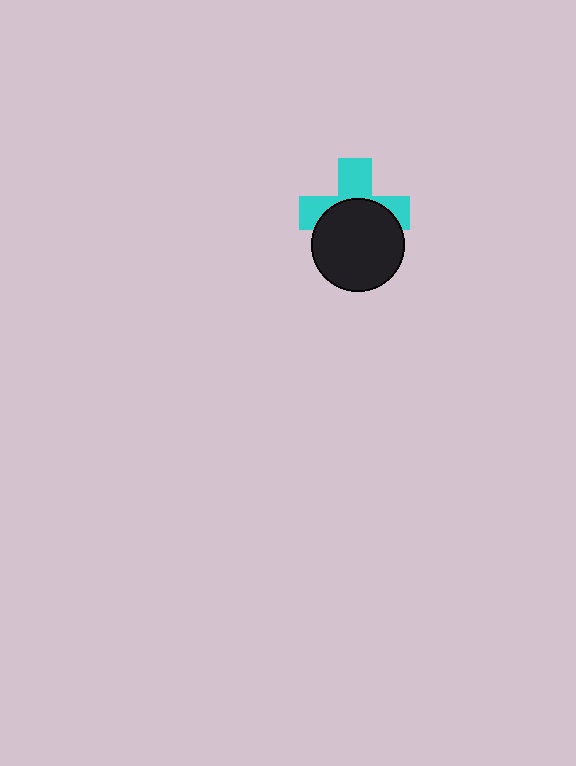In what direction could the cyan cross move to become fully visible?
The cyan cross could move up. That would shift it out from behind the black circle entirely.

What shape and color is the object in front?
The object in front is a black circle.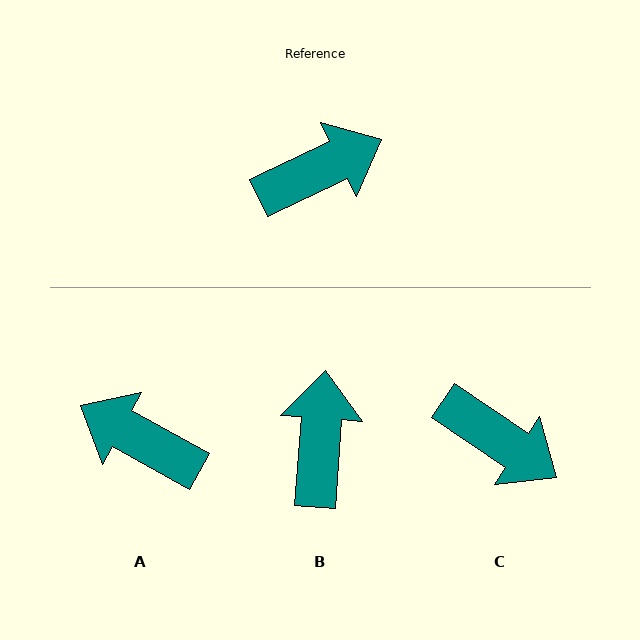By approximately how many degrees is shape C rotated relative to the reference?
Approximately 60 degrees clockwise.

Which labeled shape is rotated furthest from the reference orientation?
A, about 125 degrees away.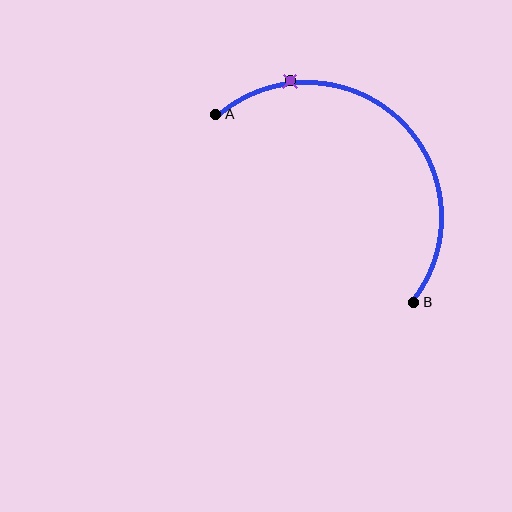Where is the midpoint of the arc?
The arc midpoint is the point on the curve farthest from the straight line joining A and B. It sits above and to the right of that line.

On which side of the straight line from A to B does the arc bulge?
The arc bulges above and to the right of the straight line connecting A and B.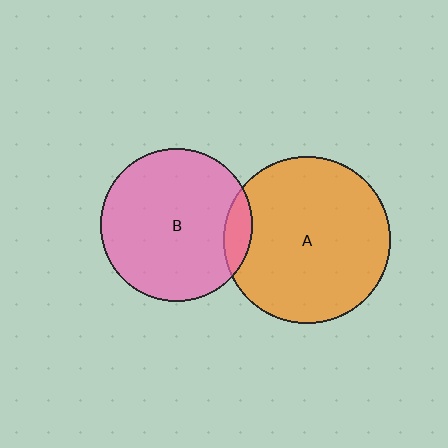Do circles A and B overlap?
Yes.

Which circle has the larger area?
Circle A (orange).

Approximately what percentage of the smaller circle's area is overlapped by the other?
Approximately 10%.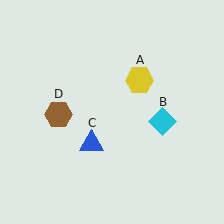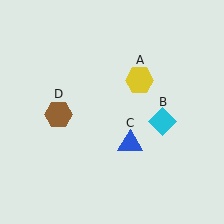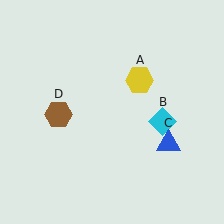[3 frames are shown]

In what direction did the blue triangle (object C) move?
The blue triangle (object C) moved right.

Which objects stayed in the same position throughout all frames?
Yellow hexagon (object A) and cyan diamond (object B) and brown hexagon (object D) remained stationary.